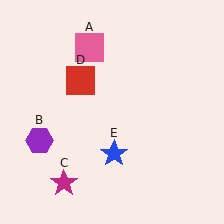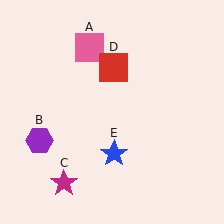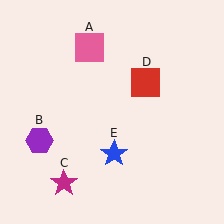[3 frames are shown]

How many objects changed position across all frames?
1 object changed position: red square (object D).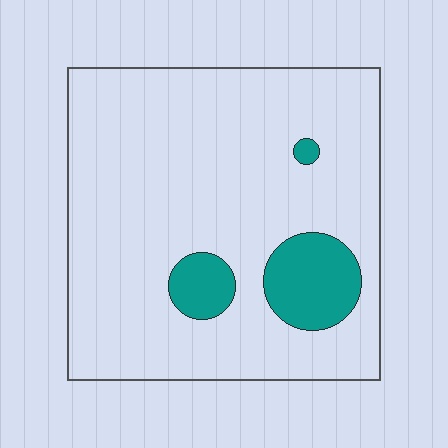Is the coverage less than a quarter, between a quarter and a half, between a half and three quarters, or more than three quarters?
Less than a quarter.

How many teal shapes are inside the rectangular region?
3.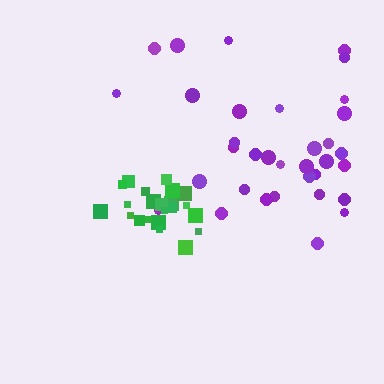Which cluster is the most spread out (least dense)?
Purple.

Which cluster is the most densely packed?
Green.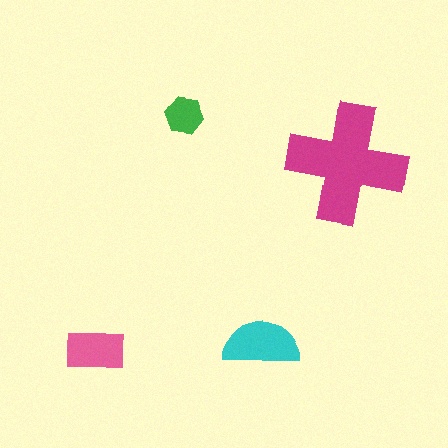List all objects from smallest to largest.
The green hexagon, the pink rectangle, the cyan semicircle, the magenta cross.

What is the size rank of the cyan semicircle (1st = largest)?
2nd.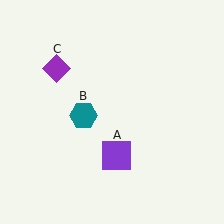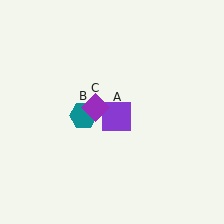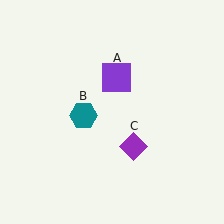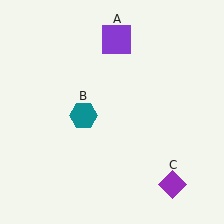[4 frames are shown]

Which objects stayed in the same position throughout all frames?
Teal hexagon (object B) remained stationary.